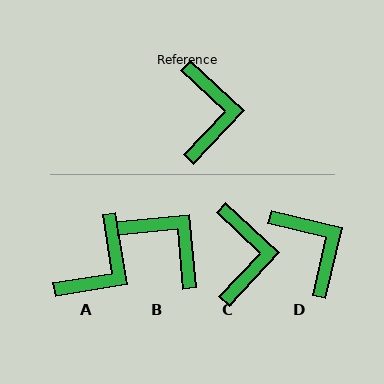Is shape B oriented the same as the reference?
No, it is off by about 48 degrees.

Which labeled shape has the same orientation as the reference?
C.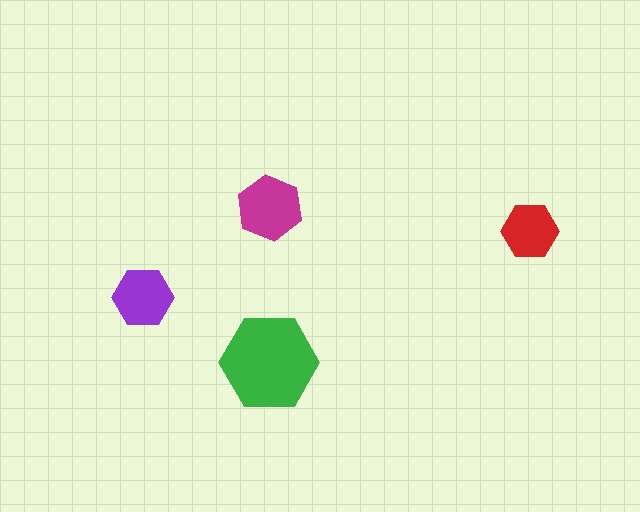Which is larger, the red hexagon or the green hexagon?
The green one.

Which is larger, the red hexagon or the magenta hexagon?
The magenta one.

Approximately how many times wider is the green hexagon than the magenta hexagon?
About 1.5 times wider.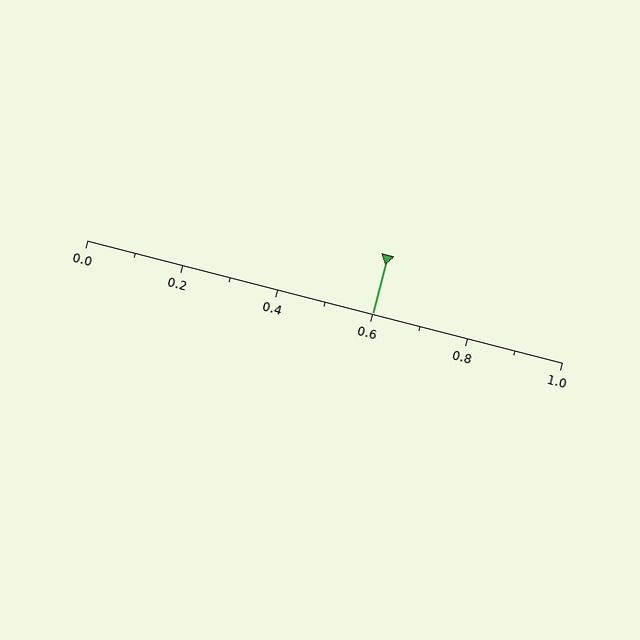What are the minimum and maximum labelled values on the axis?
The axis runs from 0.0 to 1.0.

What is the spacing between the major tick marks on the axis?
The major ticks are spaced 0.2 apart.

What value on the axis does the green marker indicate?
The marker indicates approximately 0.6.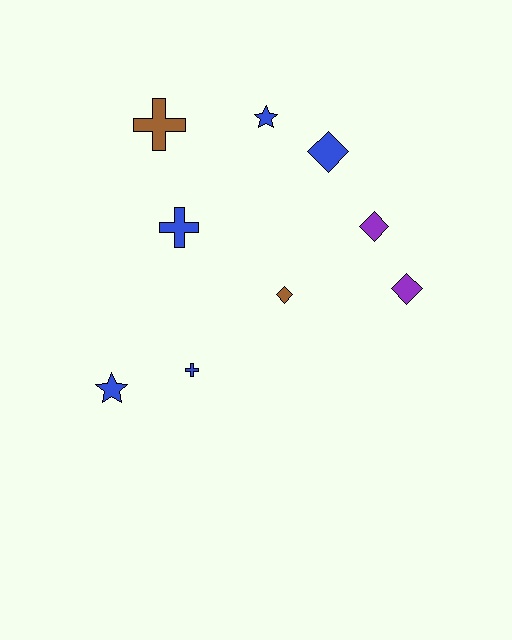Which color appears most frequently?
Blue, with 5 objects.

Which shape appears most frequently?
Diamond, with 4 objects.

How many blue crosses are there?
There are 2 blue crosses.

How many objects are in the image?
There are 9 objects.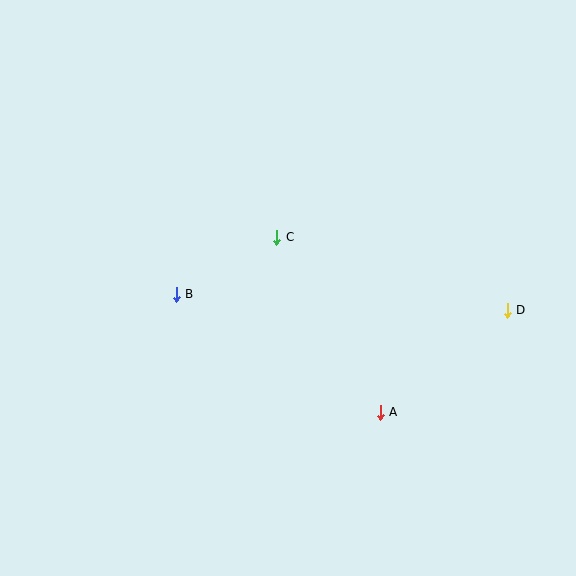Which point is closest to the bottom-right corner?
Point A is closest to the bottom-right corner.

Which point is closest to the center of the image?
Point C at (277, 237) is closest to the center.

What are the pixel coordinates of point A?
Point A is at (380, 412).